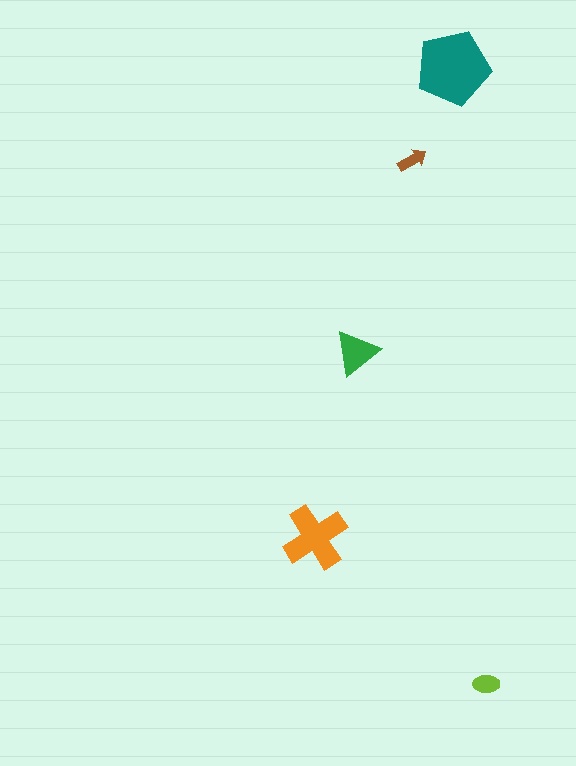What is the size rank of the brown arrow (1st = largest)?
5th.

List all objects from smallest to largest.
The brown arrow, the lime ellipse, the green triangle, the orange cross, the teal pentagon.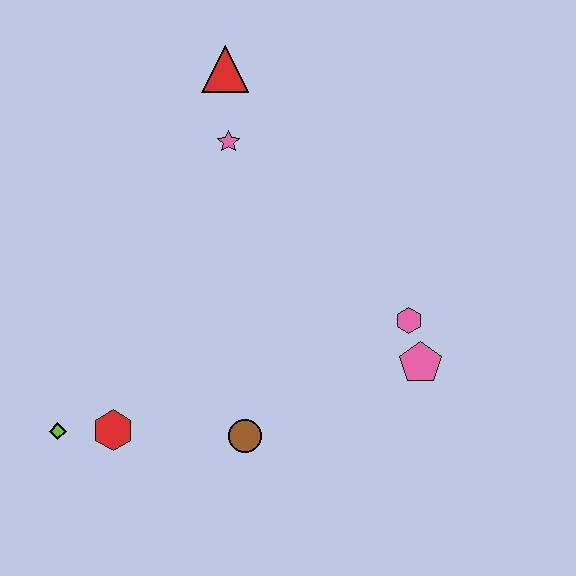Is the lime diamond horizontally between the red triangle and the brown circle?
No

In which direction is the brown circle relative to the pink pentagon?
The brown circle is to the left of the pink pentagon.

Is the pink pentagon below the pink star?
Yes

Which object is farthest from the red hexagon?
The red triangle is farthest from the red hexagon.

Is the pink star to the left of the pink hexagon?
Yes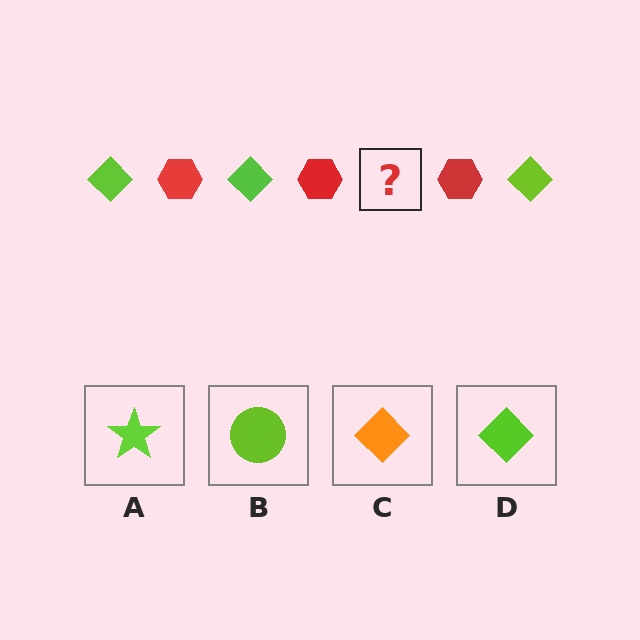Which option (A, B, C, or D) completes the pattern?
D.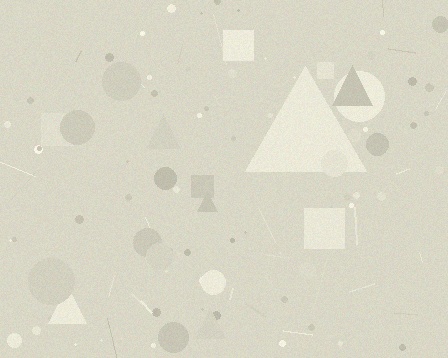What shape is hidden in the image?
A triangle is hidden in the image.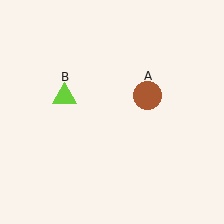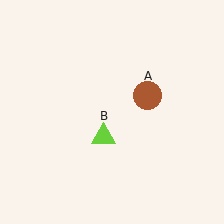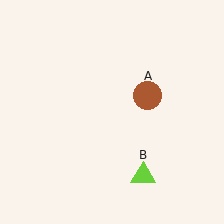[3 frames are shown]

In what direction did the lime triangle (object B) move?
The lime triangle (object B) moved down and to the right.